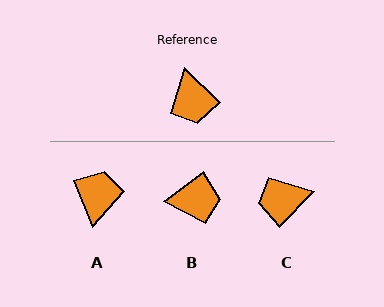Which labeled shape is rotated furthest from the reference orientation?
A, about 155 degrees away.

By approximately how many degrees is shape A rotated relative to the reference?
Approximately 155 degrees counter-clockwise.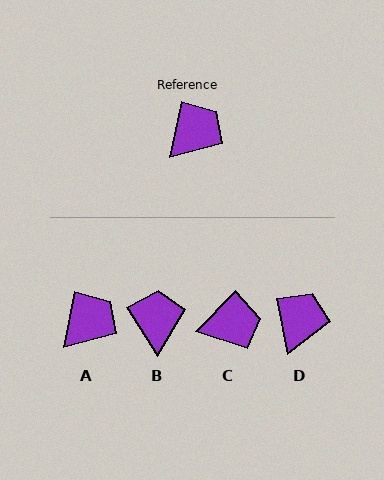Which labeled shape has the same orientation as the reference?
A.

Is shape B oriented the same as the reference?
No, it is off by about 44 degrees.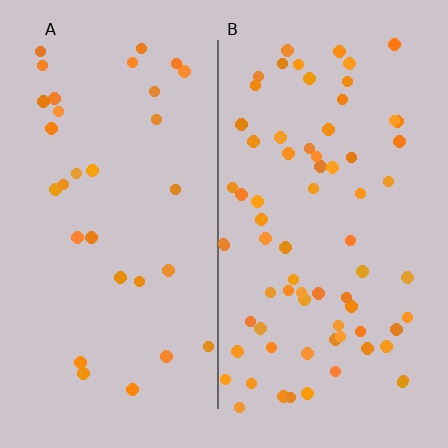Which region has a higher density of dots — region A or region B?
B (the right).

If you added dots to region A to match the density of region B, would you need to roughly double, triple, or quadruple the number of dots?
Approximately double.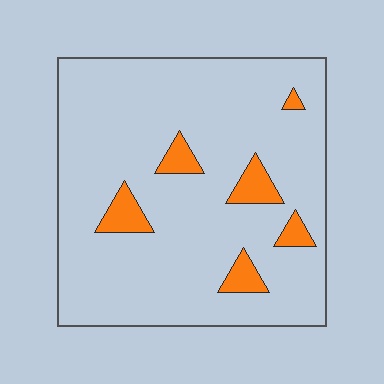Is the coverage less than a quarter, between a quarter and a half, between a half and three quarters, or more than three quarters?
Less than a quarter.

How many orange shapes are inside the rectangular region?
6.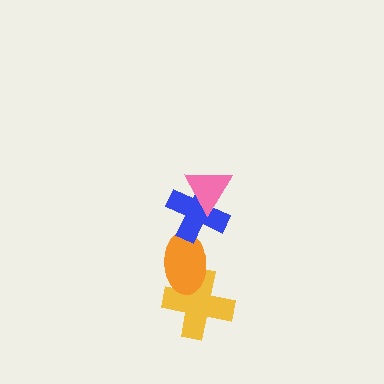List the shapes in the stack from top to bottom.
From top to bottom: the pink triangle, the blue cross, the orange ellipse, the yellow cross.